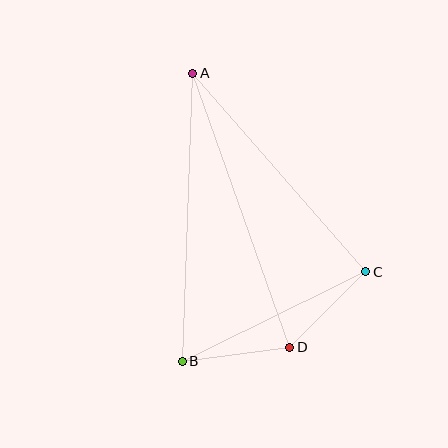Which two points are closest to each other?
Points C and D are closest to each other.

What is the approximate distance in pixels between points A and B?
The distance between A and B is approximately 288 pixels.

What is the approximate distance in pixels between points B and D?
The distance between B and D is approximately 108 pixels.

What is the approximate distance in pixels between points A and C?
The distance between A and C is approximately 264 pixels.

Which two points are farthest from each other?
Points A and D are farthest from each other.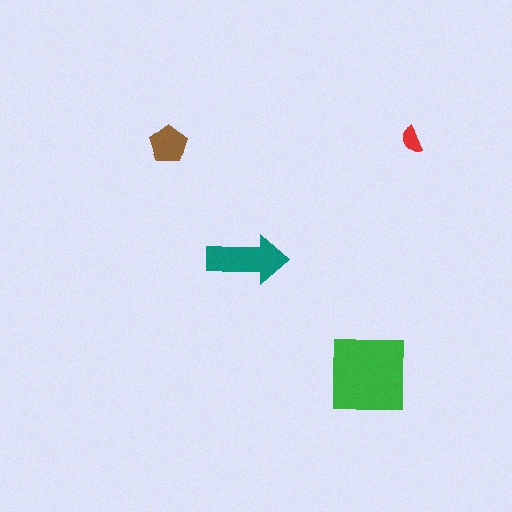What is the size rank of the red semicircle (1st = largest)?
4th.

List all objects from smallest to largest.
The red semicircle, the brown pentagon, the teal arrow, the green square.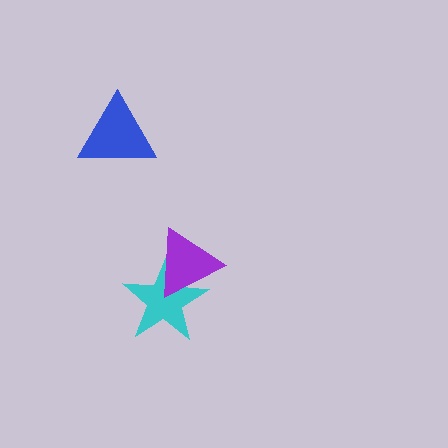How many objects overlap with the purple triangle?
1 object overlaps with the purple triangle.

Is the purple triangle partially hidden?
No, no other shape covers it.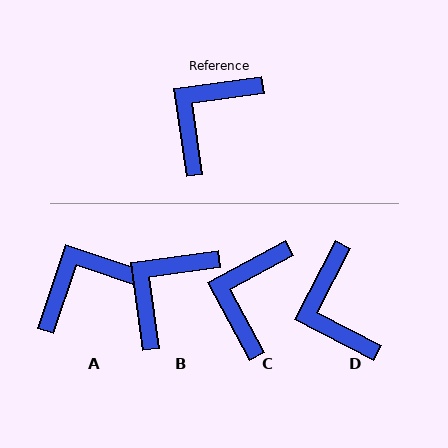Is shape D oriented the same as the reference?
No, it is off by about 55 degrees.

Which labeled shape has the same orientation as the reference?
B.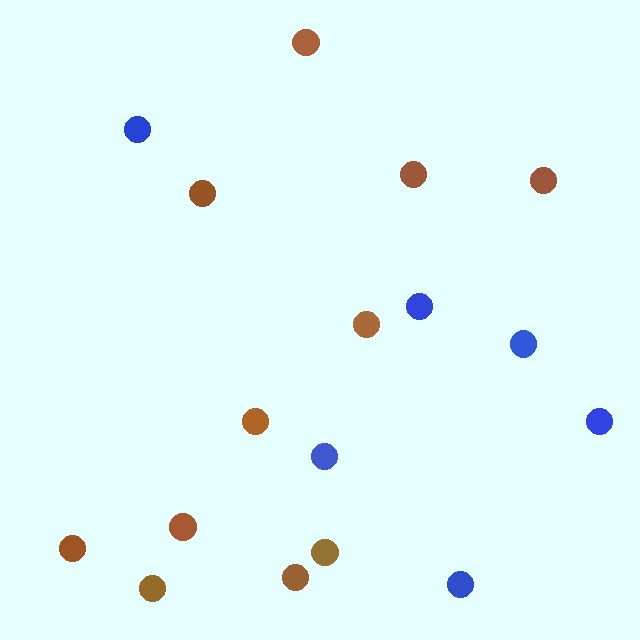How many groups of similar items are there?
There are 2 groups: one group of brown circles (11) and one group of blue circles (6).